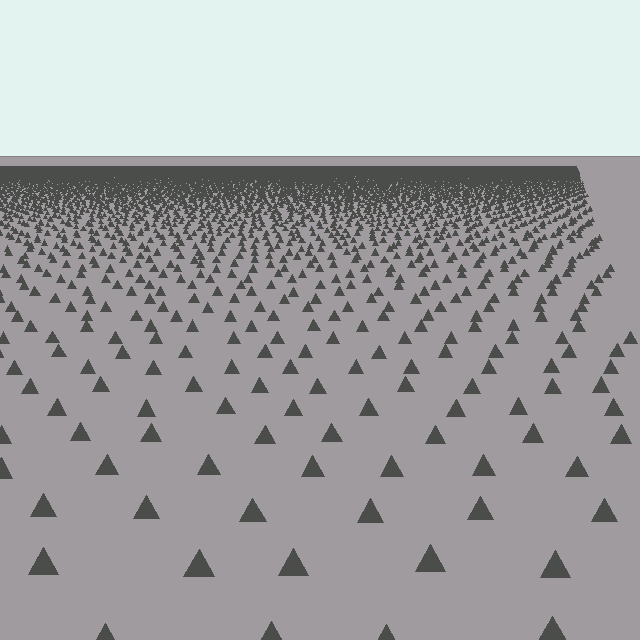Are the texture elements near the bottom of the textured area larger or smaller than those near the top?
Larger. Near the bottom, elements are closer to the viewer and appear at a bigger on-screen size.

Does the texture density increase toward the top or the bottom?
Density increases toward the top.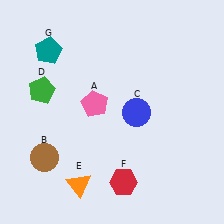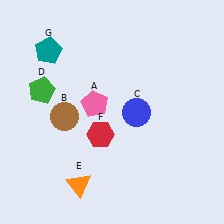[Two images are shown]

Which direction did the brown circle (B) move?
The brown circle (B) moved up.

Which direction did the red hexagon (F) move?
The red hexagon (F) moved up.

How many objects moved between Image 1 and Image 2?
2 objects moved between the two images.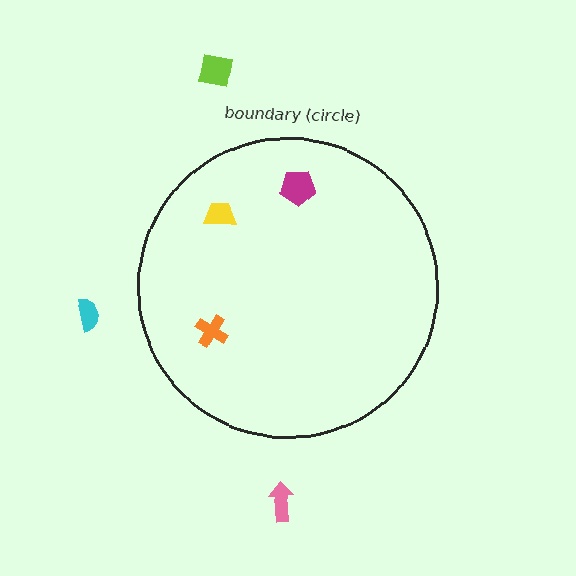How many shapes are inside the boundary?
3 inside, 3 outside.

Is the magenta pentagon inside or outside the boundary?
Inside.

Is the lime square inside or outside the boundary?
Outside.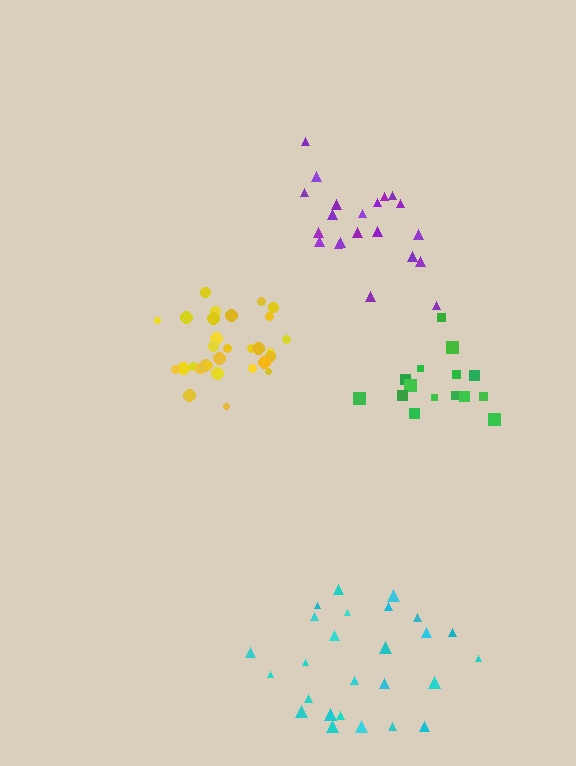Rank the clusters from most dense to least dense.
yellow, green, purple, cyan.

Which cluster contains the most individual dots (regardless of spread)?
Yellow (30).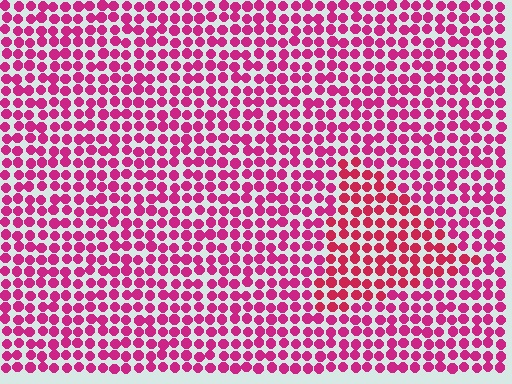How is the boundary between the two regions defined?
The boundary is defined purely by a slight shift in hue (about 19 degrees). Spacing, size, and orientation are identical on both sides.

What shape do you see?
I see a triangle.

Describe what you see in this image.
The image is filled with small magenta elements in a uniform arrangement. A triangle-shaped region is visible where the elements are tinted to a slightly different hue, forming a subtle color boundary.